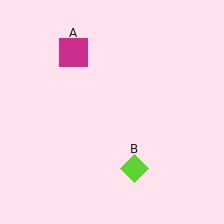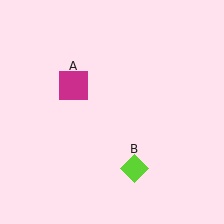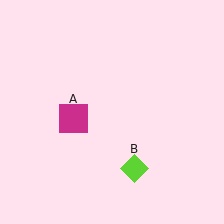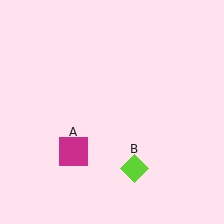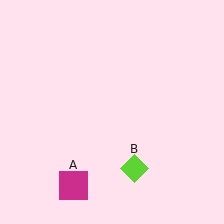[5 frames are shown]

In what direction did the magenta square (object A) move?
The magenta square (object A) moved down.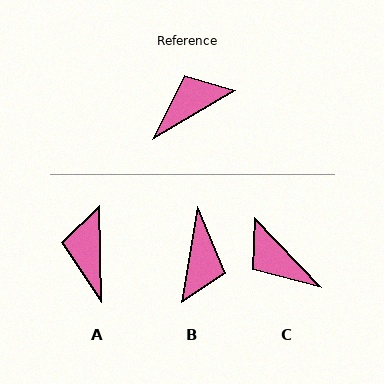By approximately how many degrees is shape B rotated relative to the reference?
Approximately 130 degrees clockwise.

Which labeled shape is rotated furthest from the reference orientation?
B, about 130 degrees away.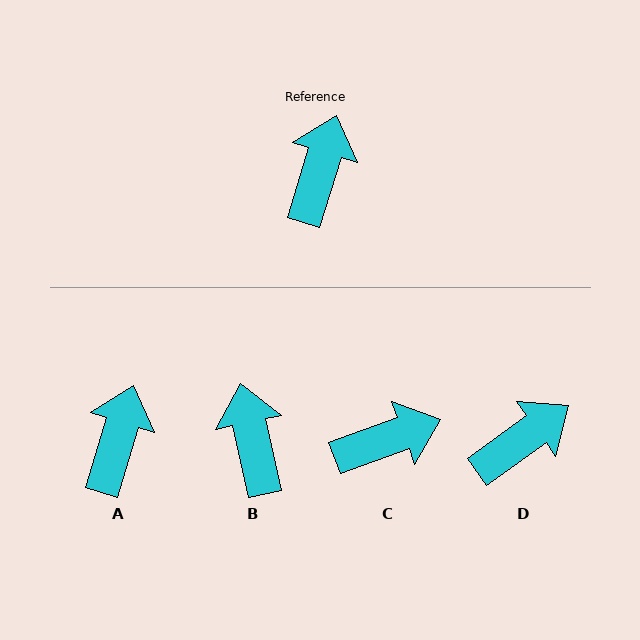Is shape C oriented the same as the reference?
No, it is off by about 53 degrees.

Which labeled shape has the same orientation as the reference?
A.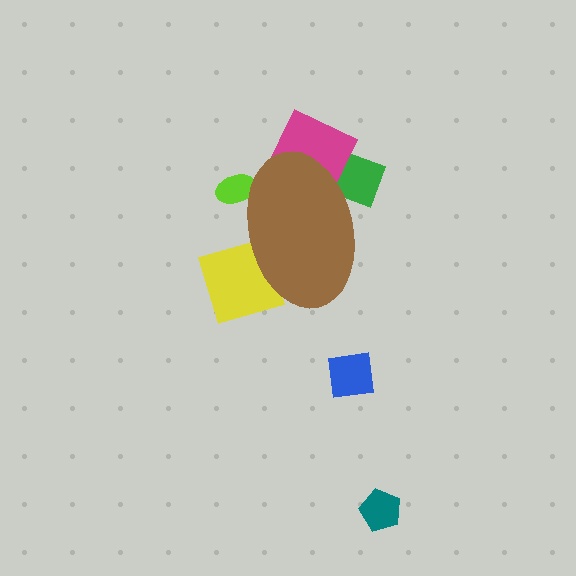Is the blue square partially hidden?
No, the blue square is fully visible.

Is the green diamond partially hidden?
Yes, the green diamond is partially hidden behind the brown ellipse.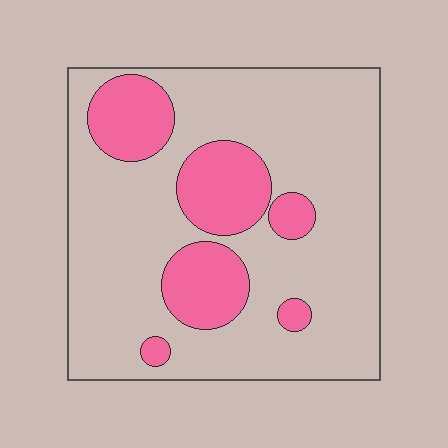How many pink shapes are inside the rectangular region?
6.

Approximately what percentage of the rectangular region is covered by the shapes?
Approximately 25%.